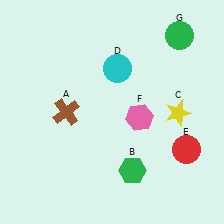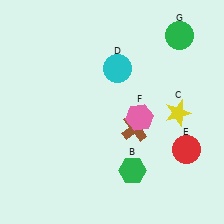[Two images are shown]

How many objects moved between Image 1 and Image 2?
1 object moved between the two images.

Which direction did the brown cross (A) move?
The brown cross (A) moved right.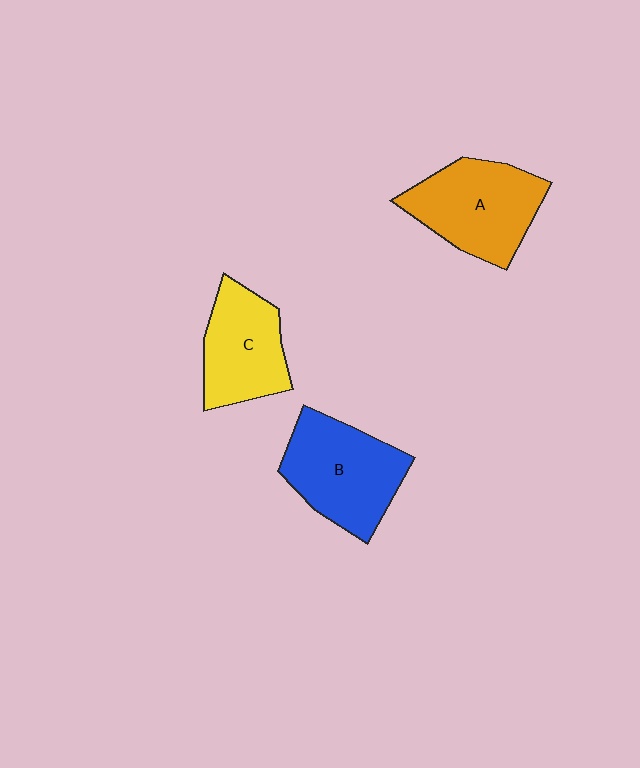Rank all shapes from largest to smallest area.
From largest to smallest: B (blue), A (orange), C (yellow).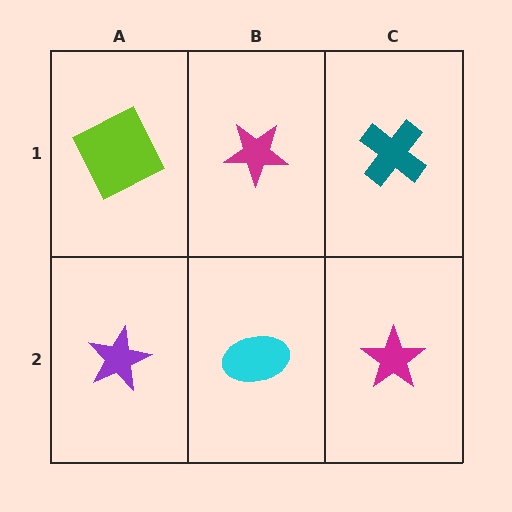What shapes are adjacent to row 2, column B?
A magenta star (row 1, column B), a purple star (row 2, column A), a magenta star (row 2, column C).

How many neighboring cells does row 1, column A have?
2.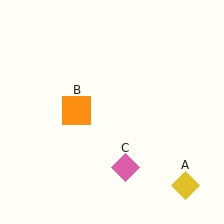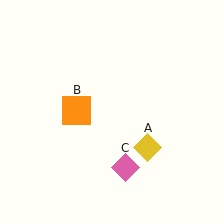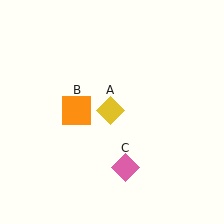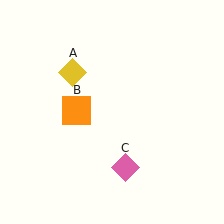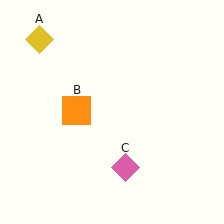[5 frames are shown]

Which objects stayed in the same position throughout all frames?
Orange square (object B) and pink diamond (object C) remained stationary.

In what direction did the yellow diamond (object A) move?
The yellow diamond (object A) moved up and to the left.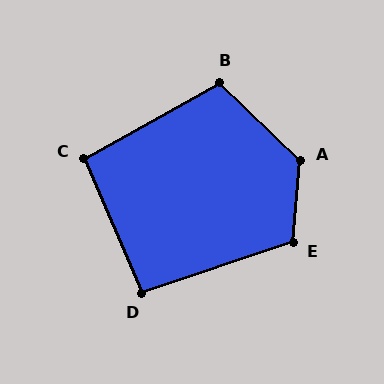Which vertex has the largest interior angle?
A, at approximately 129 degrees.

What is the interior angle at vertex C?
Approximately 96 degrees (obtuse).